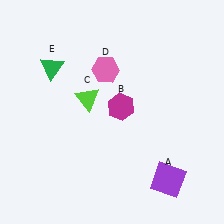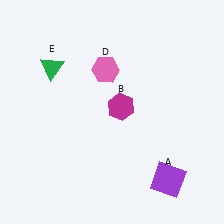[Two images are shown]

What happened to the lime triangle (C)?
The lime triangle (C) was removed in Image 2. It was in the top-left area of Image 1.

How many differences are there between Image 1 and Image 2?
There is 1 difference between the two images.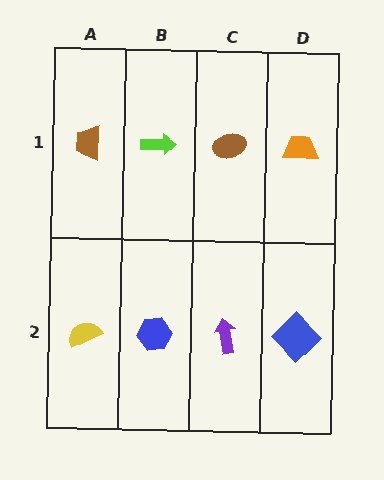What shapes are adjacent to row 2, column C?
A brown ellipse (row 1, column C), a blue hexagon (row 2, column B), a blue diamond (row 2, column D).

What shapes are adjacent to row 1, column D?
A blue diamond (row 2, column D), a brown ellipse (row 1, column C).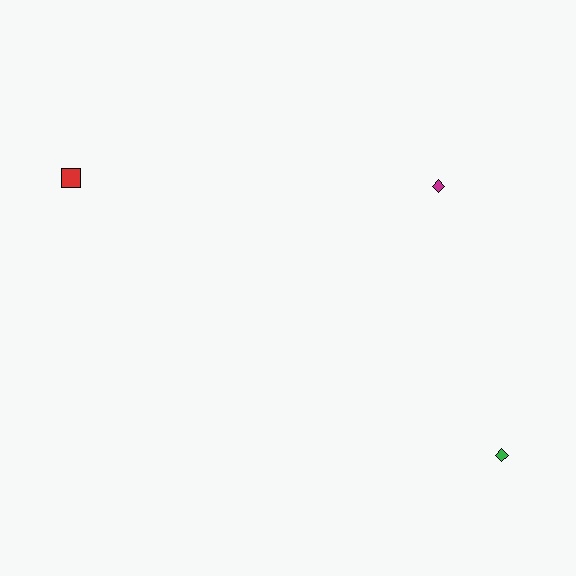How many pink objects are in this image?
There are no pink objects.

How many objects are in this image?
There are 3 objects.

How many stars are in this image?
There are no stars.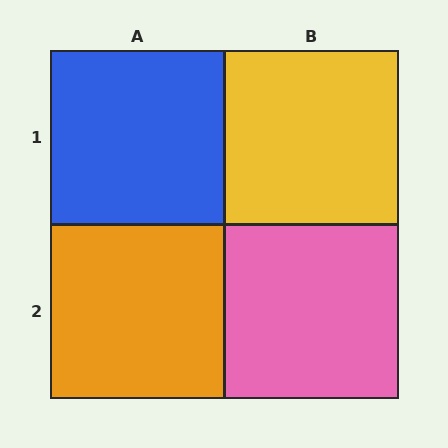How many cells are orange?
1 cell is orange.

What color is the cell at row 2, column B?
Pink.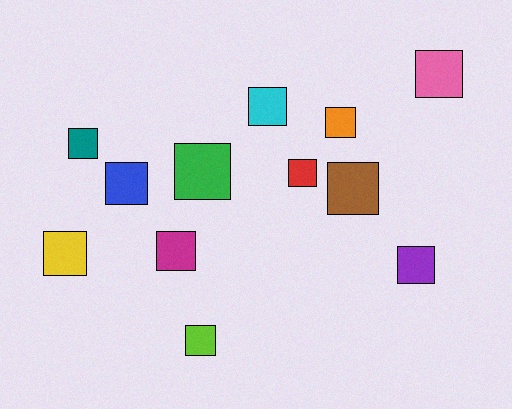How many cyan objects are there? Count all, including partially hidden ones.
There is 1 cyan object.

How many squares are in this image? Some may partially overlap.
There are 12 squares.